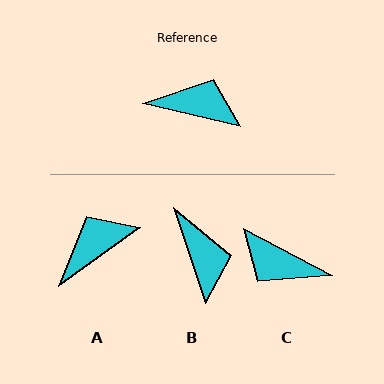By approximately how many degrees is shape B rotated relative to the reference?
Approximately 58 degrees clockwise.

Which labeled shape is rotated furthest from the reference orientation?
C, about 165 degrees away.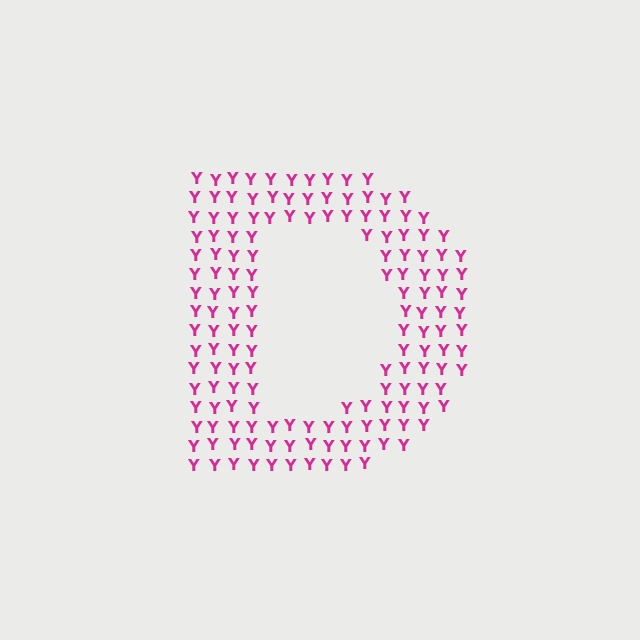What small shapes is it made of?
It is made of small letter Y's.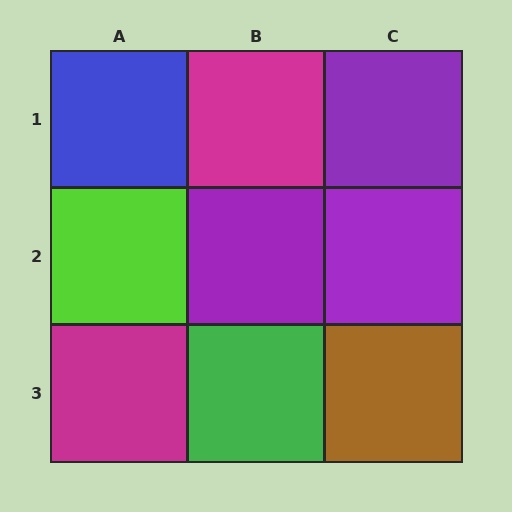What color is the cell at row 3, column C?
Brown.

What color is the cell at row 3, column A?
Magenta.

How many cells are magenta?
2 cells are magenta.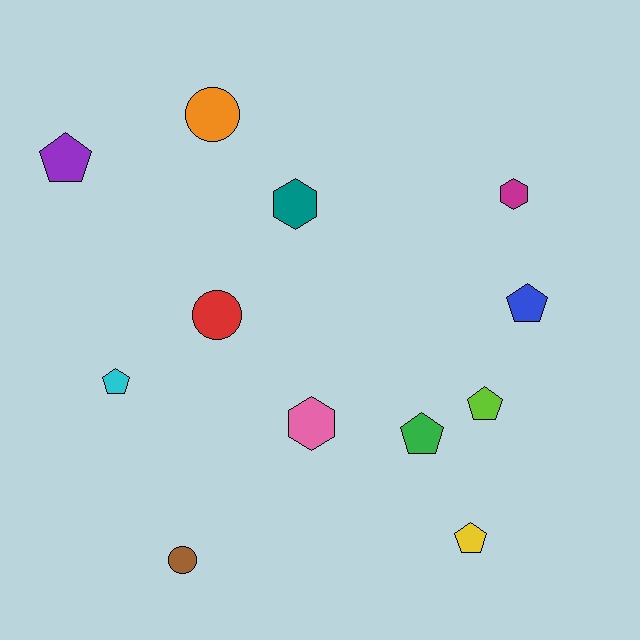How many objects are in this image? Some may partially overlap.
There are 12 objects.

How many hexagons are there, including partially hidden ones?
There are 3 hexagons.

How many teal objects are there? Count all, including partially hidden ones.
There is 1 teal object.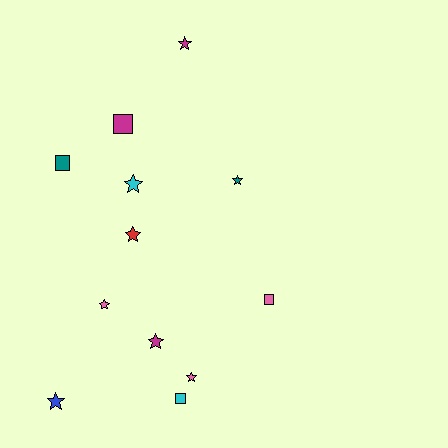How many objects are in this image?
There are 12 objects.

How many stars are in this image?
There are 8 stars.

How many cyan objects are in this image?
There are 2 cyan objects.